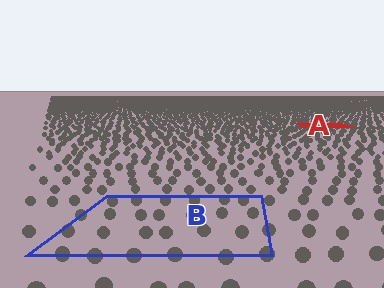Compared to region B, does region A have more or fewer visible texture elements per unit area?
Region A has more texture elements per unit area — they are packed more densely because it is farther away.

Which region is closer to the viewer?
Region B is closer. The texture elements there are larger and more spread out.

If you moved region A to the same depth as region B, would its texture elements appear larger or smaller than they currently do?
They would appear larger. At a closer depth, the same texture elements are projected at a bigger on-screen size.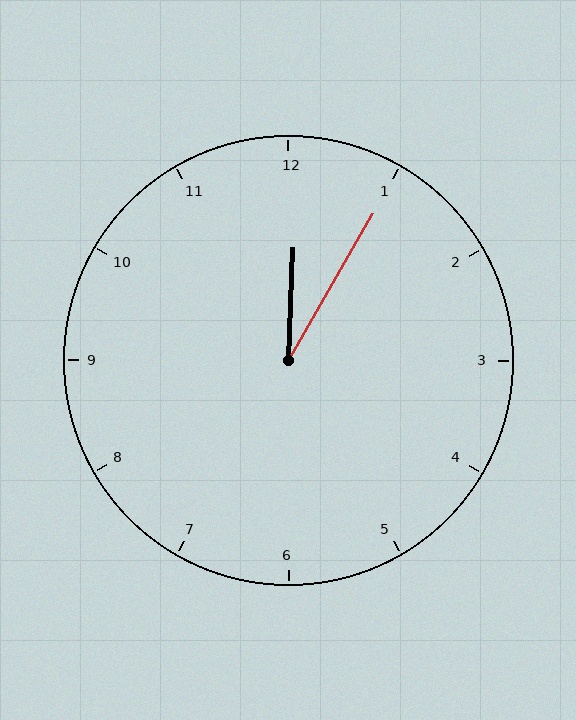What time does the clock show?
12:05.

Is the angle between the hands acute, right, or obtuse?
It is acute.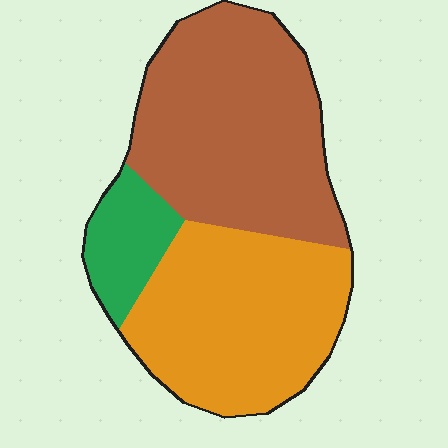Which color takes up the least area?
Green, at roughly 10%.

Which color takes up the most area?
Brown, at roughly 45%.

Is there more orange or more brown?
Brown.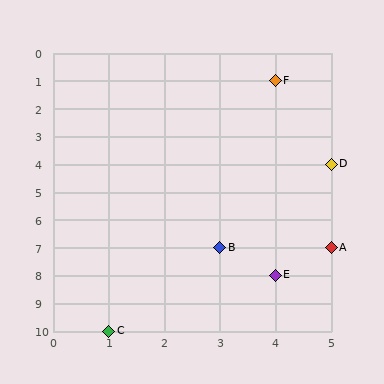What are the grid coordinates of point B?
Point B is at grid coordinates (3, 7).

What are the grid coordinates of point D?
Point D is at grid coordinates (5, 4).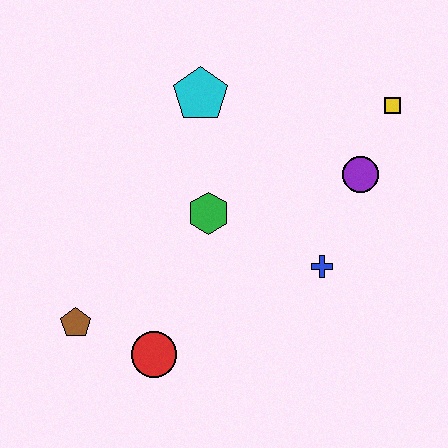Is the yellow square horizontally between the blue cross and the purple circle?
No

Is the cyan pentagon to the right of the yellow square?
No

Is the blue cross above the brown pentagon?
Yes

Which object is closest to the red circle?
The brown pentagon is closest to the red circle.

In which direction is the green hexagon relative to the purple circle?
The green hexagon is to the left of the purple circle.